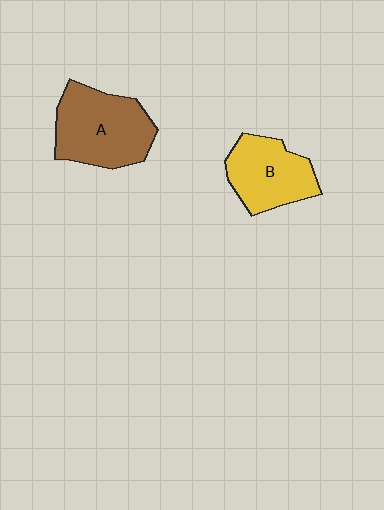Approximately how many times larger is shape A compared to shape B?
Approximately 1.3 times.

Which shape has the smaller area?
Shape B (yellow).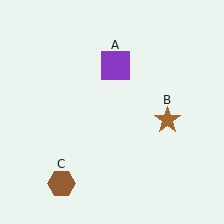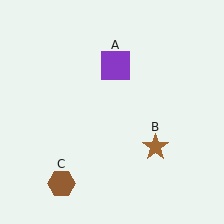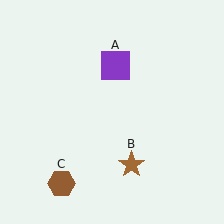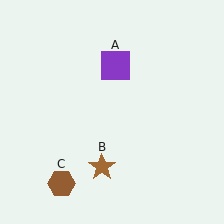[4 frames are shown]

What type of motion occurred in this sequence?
The brown star (object B) rotated clockwise around the center of the scene.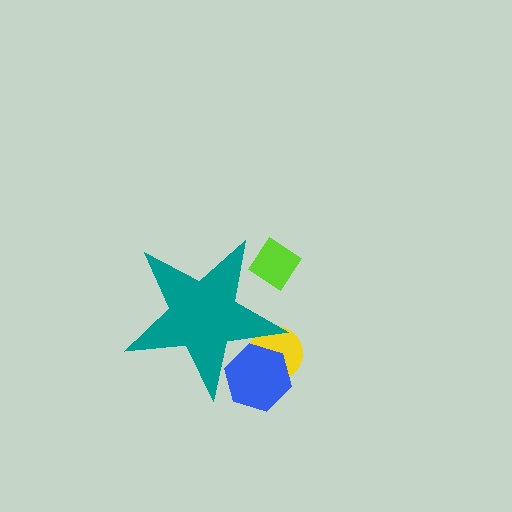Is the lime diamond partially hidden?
Yes, the lime diamond is partially hidden behind the teal star.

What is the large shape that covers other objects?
A teal star.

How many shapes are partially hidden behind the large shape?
3 shapes are partially hidden.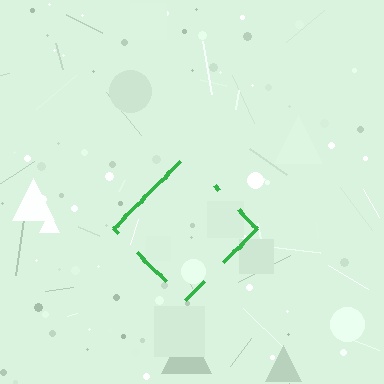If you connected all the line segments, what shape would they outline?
They would outline a diamond.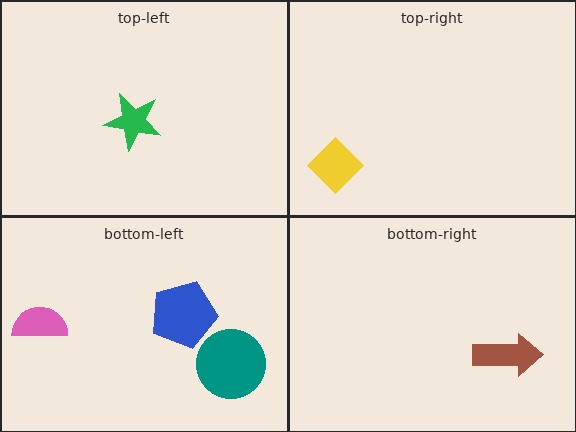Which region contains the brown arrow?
The bottom-right region.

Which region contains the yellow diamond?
The top-right region.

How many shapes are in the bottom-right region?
1.